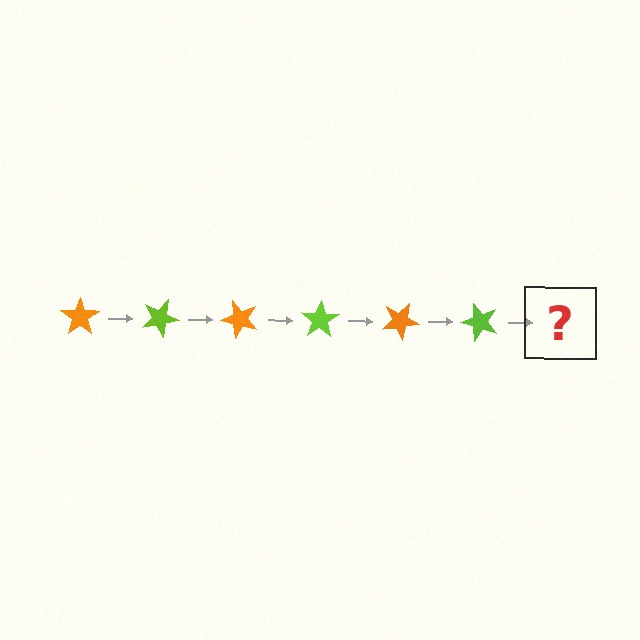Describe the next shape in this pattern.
It should be an orange star, rotated 150 degrees from the start.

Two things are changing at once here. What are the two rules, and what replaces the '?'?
The two rules are that it rotates 25 degrees each step and the color cycles through orange and lime. The '?' should be an orange star, rotated 150 degrees from the start.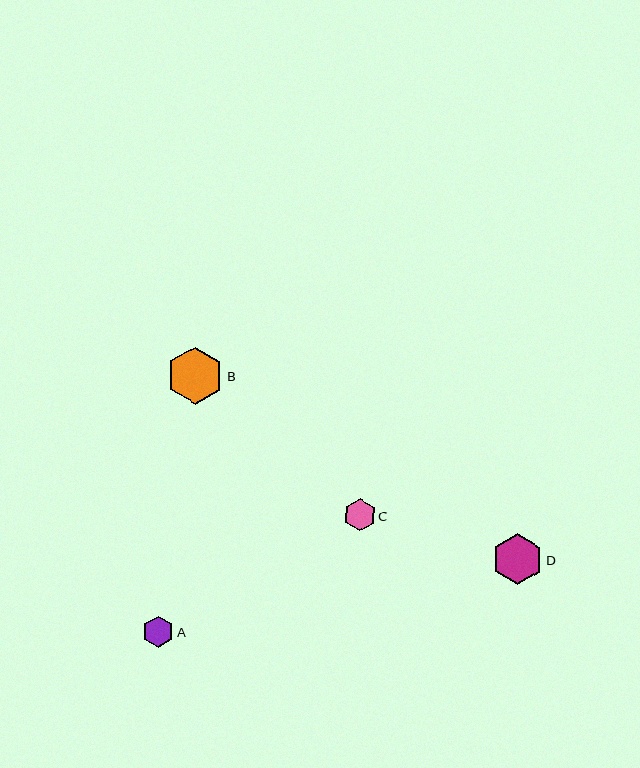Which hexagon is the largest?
Hexagon B is the largest with a size of approximately 58 pixels.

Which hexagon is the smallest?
Hexagon A is the smallest with a size of approximately 31 pixels.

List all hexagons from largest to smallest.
From largest to smallest: B, D, C, A.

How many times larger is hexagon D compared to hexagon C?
Hexagon D is approximately 1.6 times the size of hexagon C.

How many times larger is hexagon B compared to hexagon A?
Hexagon B is approximately 1.8 times the size of hexagon A.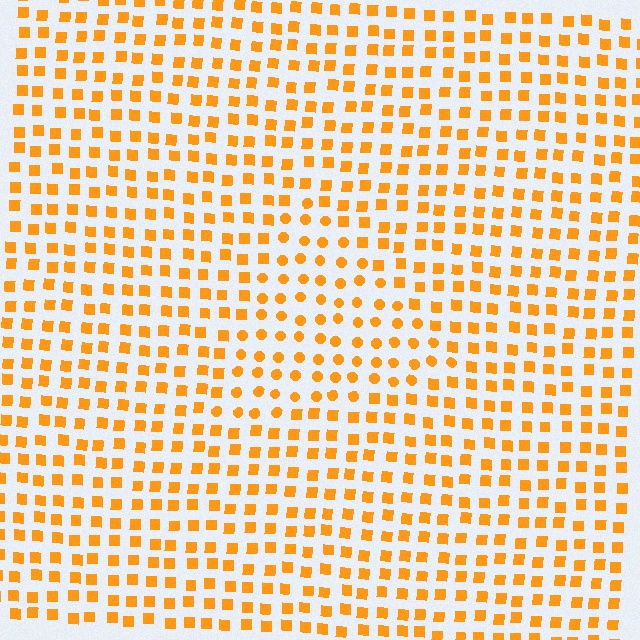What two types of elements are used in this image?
The image uses circles inside the triangle region and squares outside it.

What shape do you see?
I see a triangle.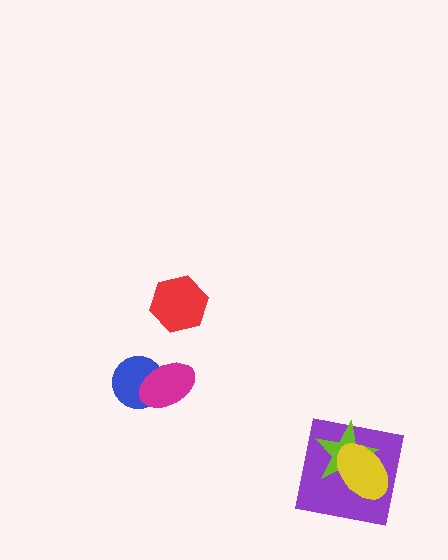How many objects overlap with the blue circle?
1 object overlaps with the blue circle.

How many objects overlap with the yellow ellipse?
2 objects overlap with the yellow ellipse.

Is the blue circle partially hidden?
Yes, it is partially covered by another shape.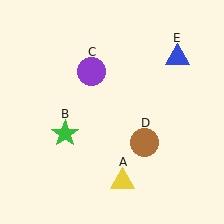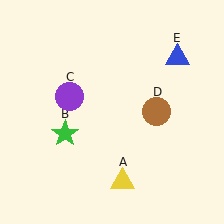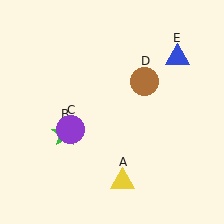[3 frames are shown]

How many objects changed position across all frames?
2 objects changed position: purple circle (object C), brown circle (object D).